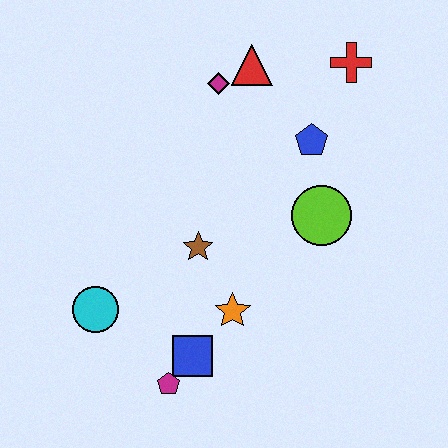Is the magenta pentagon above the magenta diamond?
No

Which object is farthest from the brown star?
The red cross is farthest from the brown star.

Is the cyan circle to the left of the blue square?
Yes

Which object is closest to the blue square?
The magenta pentagon is closest to the blue square.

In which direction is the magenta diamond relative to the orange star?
The magenta diamond is above the orange star.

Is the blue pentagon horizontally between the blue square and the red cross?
Yes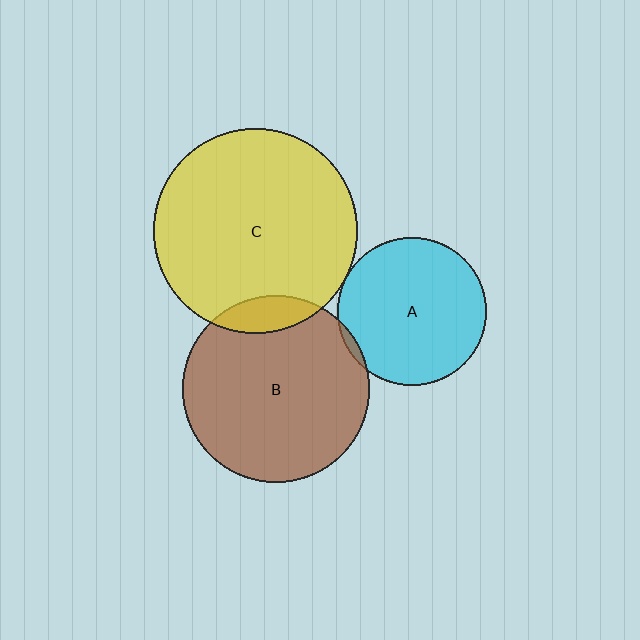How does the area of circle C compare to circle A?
Approximately 1.9 times.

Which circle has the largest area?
Circle C (yellow).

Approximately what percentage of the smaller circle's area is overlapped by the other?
Approximately 5%.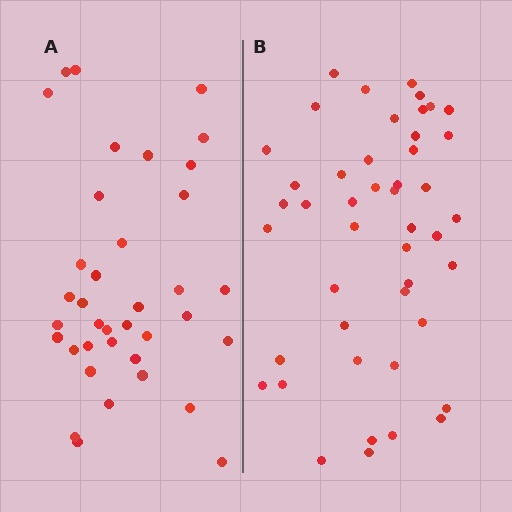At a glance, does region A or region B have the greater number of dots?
Region B (the right region) has more dots.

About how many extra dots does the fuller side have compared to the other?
Region B has roughly 8 or so more dots than region A.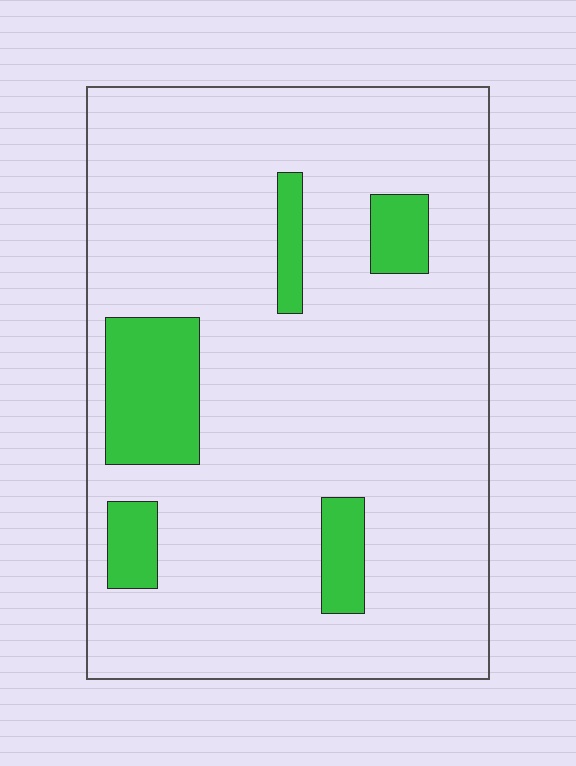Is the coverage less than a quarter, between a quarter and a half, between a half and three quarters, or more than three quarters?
Less than a quarter.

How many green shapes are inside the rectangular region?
5.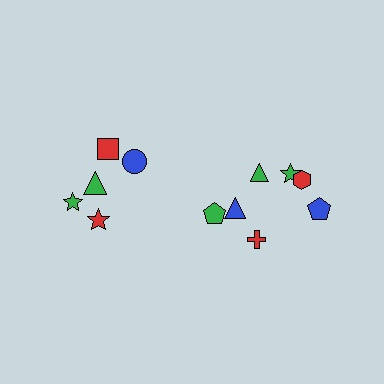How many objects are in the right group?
There are 7 objects.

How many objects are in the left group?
There are 5 objects.